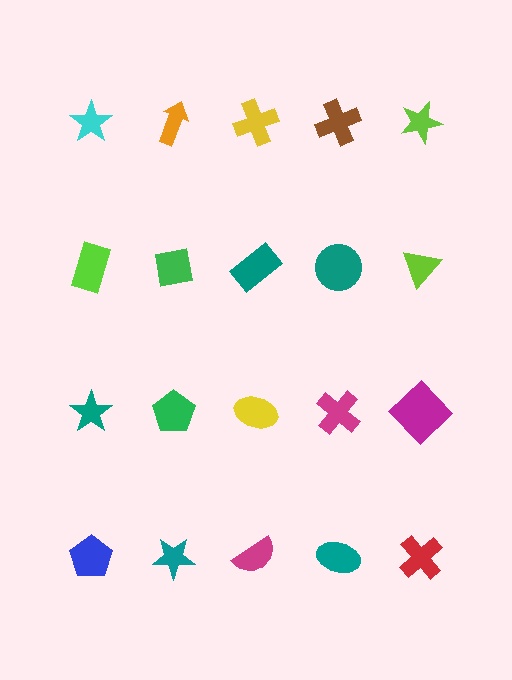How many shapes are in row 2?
5 shapes.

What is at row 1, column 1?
A cyan star.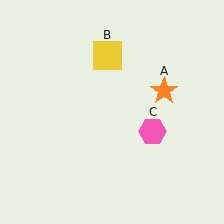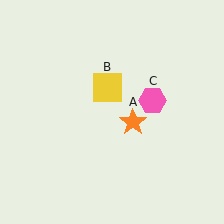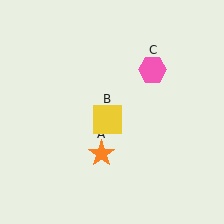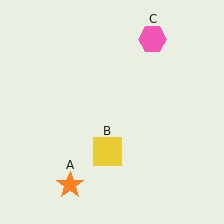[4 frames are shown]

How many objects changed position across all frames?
3 objects changed position: orange star (object A), yellow square (object B), pink hexagon (object C).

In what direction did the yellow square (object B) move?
The yellow square (object B) moved down.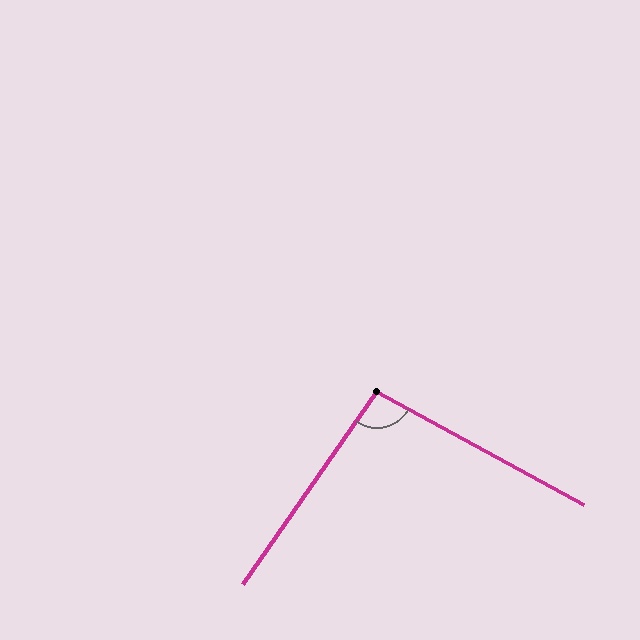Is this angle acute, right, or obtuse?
It is obtuse.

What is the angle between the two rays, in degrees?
Approximately 96 degrees.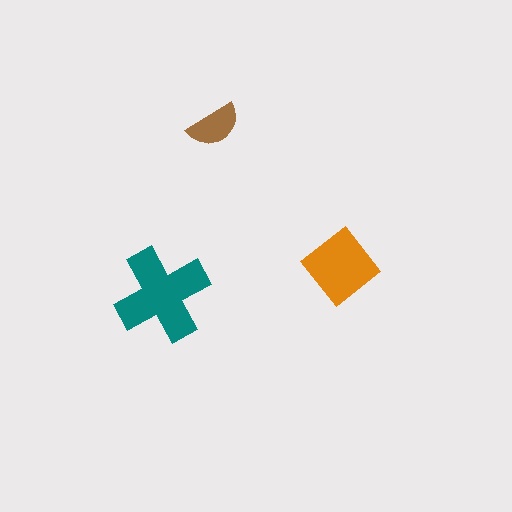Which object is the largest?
The teal cross.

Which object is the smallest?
The brown semicircle.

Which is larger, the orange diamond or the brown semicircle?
The orange diamond.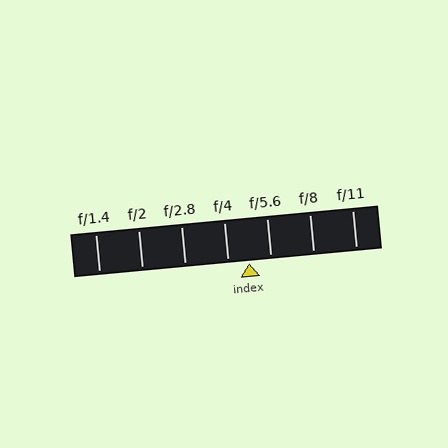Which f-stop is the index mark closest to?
The index mark is closest to f/4.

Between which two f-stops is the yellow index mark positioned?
The index mark is between f/4 and f/5.6.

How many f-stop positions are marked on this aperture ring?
There are 7 f-stop positions marked.